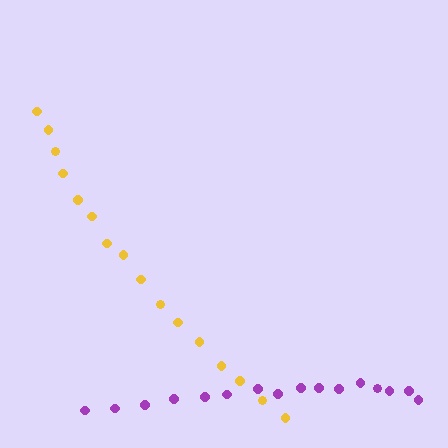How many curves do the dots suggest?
There are 2 distinct paths.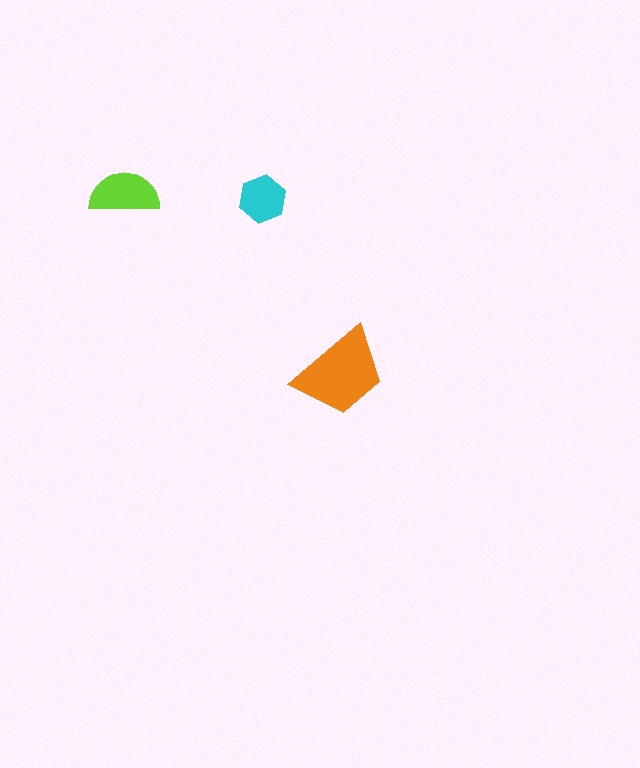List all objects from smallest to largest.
The cyan hexagon, the lime semicircle, the orange trapezoid.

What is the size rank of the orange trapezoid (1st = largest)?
1st.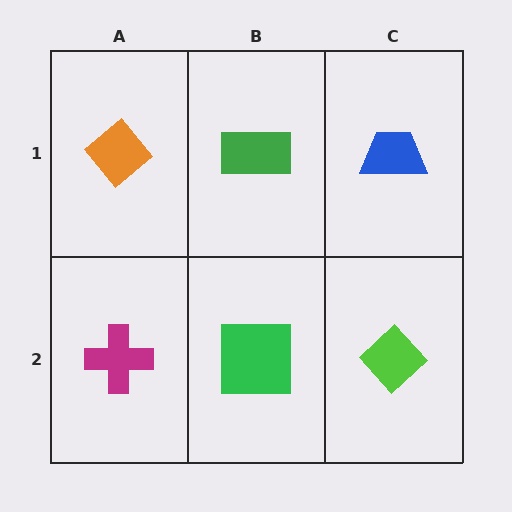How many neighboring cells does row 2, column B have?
3.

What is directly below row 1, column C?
A lime diamond.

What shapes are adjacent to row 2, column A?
An orange diamond (row 1, column A), a green square (row 2, column B).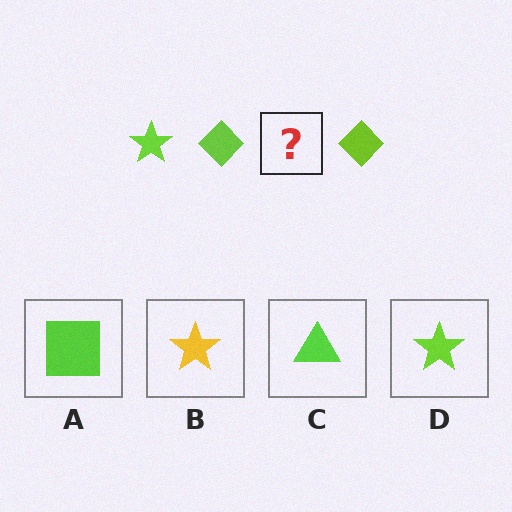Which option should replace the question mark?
Option D.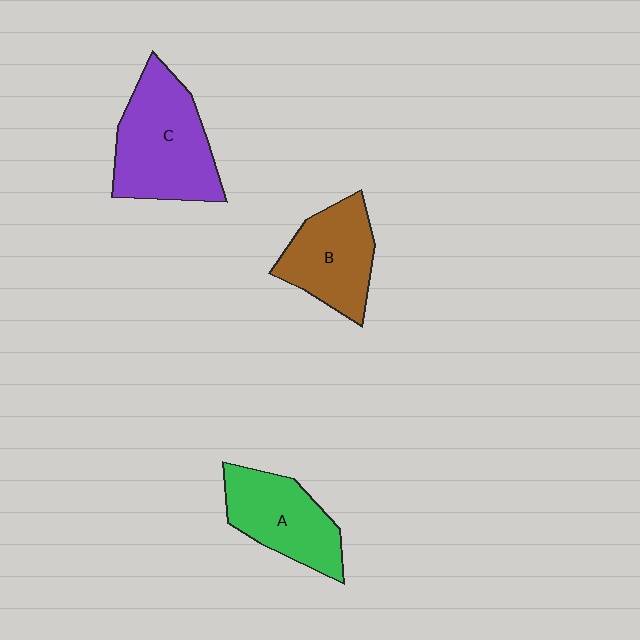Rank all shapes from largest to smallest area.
From largest to smallest: C (purple), A (green), B (brown).